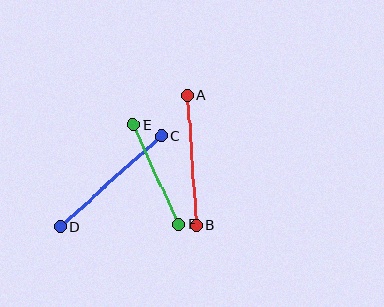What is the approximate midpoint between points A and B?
The midpoint is at approximately (192, 160) pixels.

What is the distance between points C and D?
The distance is approximately 135 pixels.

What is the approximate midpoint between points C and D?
The midpoint is at approximately (111, 182) pixels.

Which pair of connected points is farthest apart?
Points C and D are farthest apart.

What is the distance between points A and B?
The distance is approximately 130 pixels.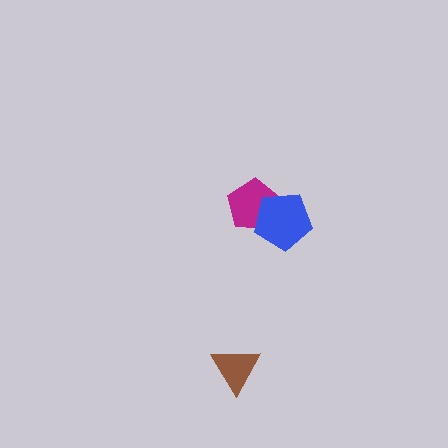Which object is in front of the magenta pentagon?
The blue pentagon is in front of the magenta pentagon.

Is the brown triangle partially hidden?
No, no other shape covers it.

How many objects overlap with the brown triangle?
0 objects overlap with the brown triangle.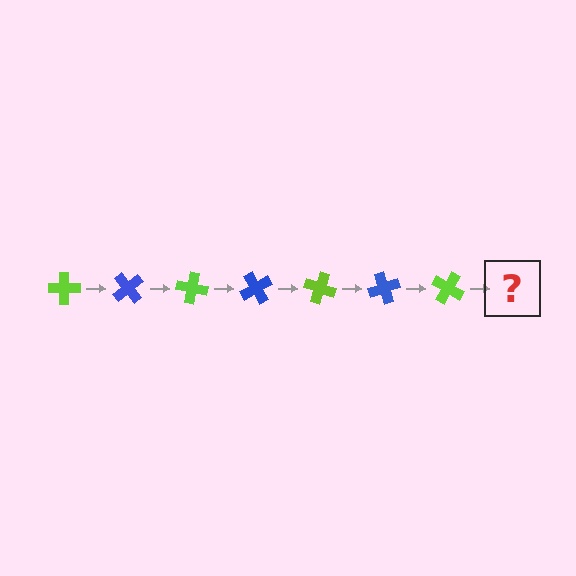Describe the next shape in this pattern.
It should be a blue cross, rotated 350 degrees from the start.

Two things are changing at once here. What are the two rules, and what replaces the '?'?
The two rules are that it rotates 50 degrees each step and the color cycles through lime and blue. The '?' should be a blue cross, rotated 350 degrees from the start.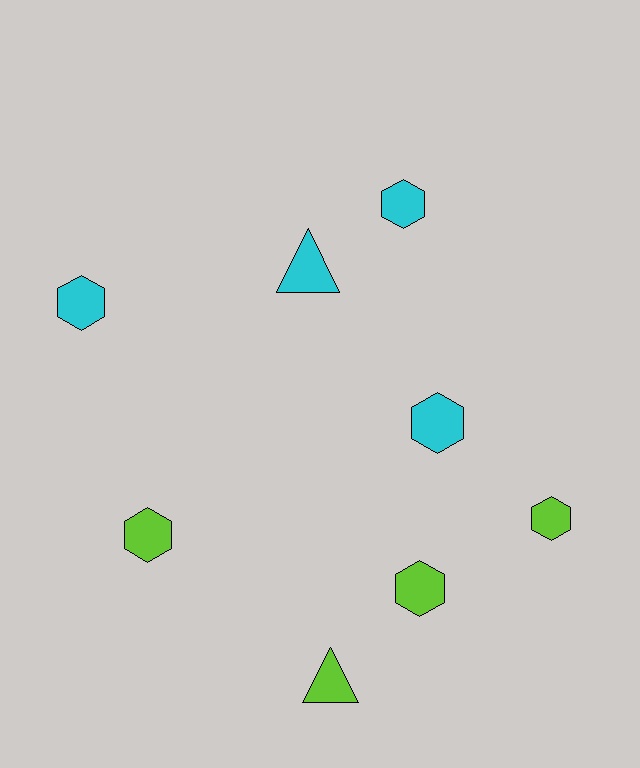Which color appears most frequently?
Lime, with 4 objects.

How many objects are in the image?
There are 8 objects.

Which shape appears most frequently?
Hexagon, with 6 objects.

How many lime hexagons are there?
There are 3 lime hexagons.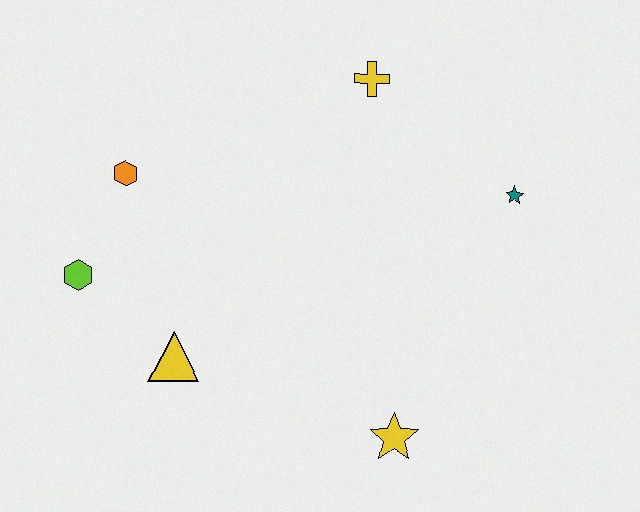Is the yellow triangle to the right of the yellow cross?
No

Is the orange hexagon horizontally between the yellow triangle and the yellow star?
No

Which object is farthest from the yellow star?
The orange hexagon is farthest from the yellow star.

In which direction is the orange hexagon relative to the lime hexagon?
The orange hexagon is above the lime hexagon.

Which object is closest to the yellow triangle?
The lime hexagon is closest to the yellow triangle.